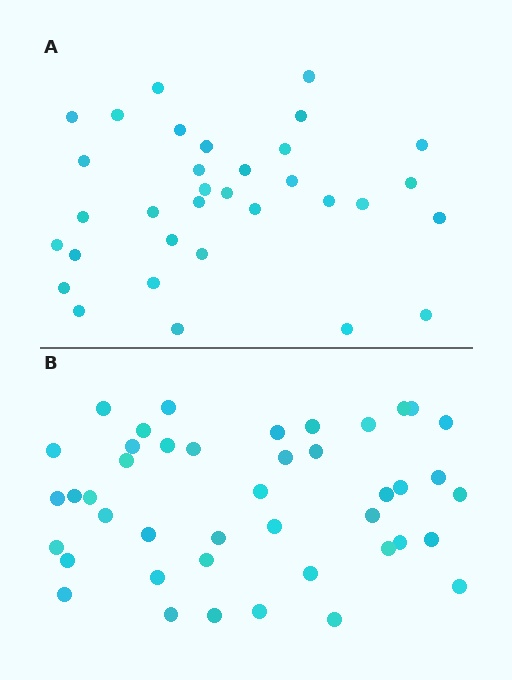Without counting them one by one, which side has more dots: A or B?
Region B (the bottom region) has more dots.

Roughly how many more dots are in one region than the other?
Region B has roughly 10 or so more dots than region A.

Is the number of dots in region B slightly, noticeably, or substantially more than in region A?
Region B has noticeably more, but not dramatically so. The ratio is roughly 1.3 to 1.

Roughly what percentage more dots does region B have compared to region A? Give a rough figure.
About 30% more.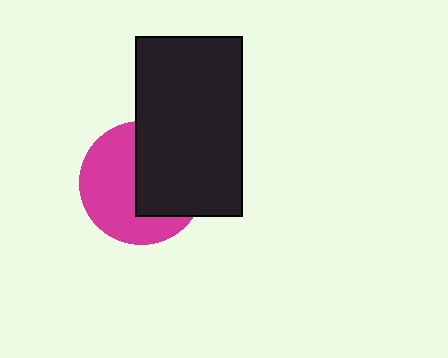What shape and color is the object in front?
The object in front is a black rectangle.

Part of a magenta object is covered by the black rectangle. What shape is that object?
It is a circle.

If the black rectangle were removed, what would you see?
You would see the complete magenta circle.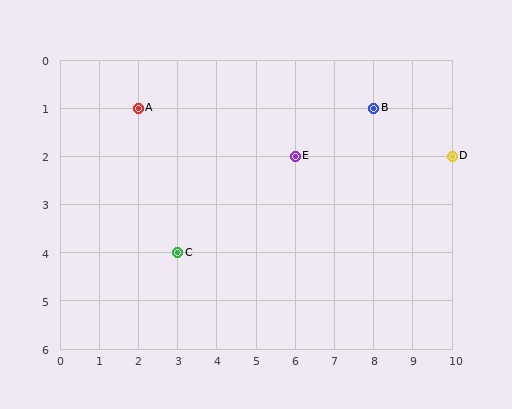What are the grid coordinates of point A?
Point A is at grid coordinates (2, 1).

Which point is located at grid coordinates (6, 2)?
Point E is at (6, 2).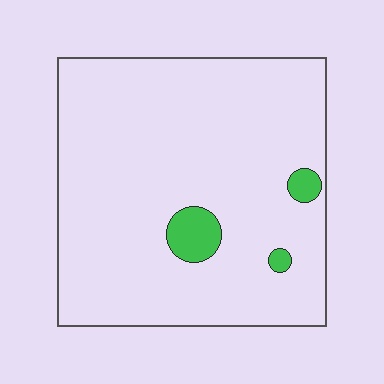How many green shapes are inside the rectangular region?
3.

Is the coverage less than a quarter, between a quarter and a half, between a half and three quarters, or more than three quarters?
Less than a quarter.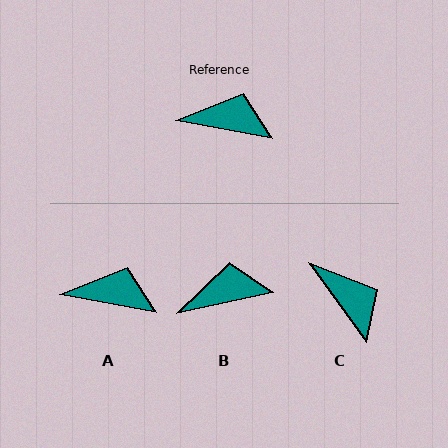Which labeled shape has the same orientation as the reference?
A.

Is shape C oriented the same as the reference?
No, it is off by about 43 degrees.